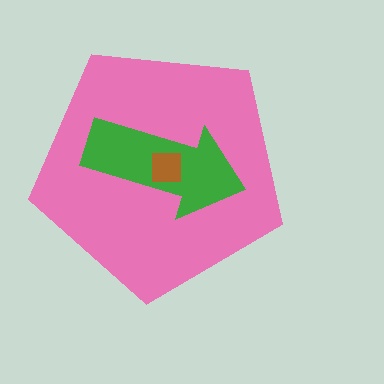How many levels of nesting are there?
3.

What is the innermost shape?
The brown square.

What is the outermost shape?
The pink pentagon.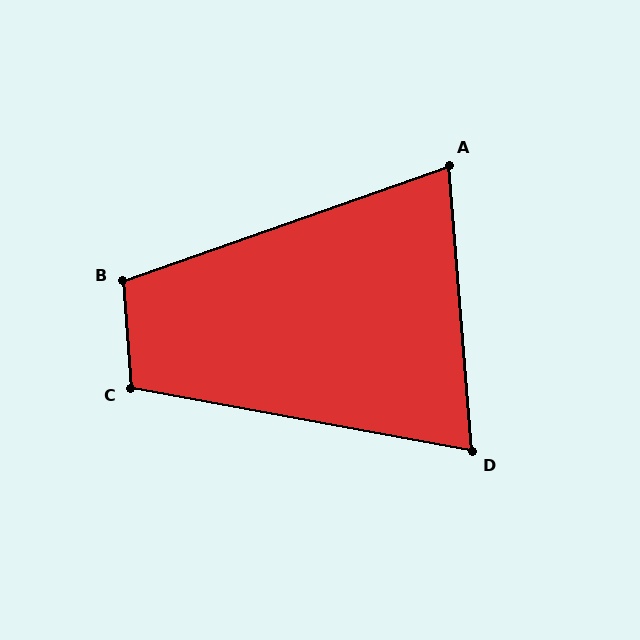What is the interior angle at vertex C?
Approximately 105 degrees (obtuse).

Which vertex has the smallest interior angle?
D, at approximately 75 degrees.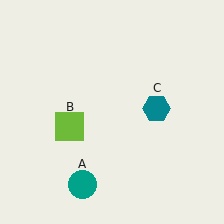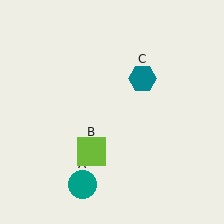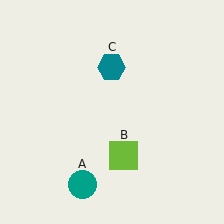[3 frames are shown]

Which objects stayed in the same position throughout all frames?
Teal circle (object A) remained stationary.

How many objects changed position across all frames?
2 objects changed position: lime square (object B), teal hexagon (object C).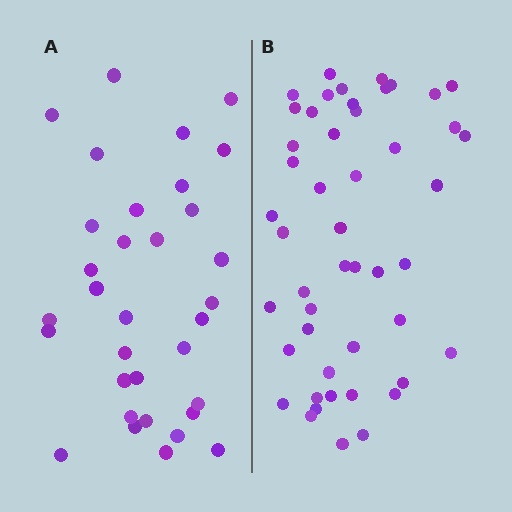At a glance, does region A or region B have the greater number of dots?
Region B (the right region) has more dots.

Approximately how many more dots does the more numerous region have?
Region B has approximately 15 more dots than region A.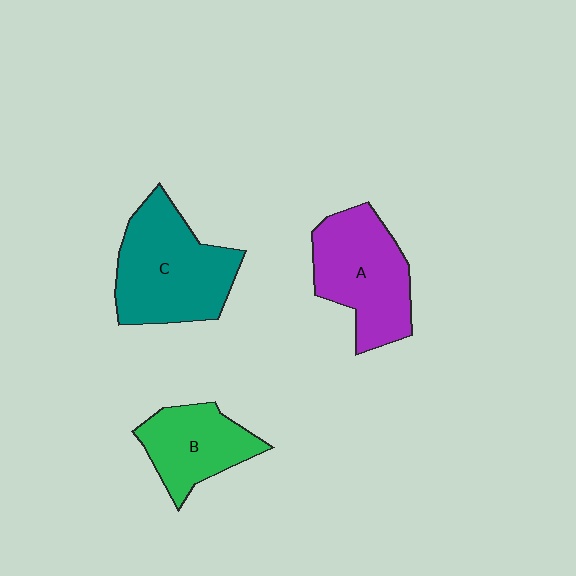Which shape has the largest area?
Shape C (teal).